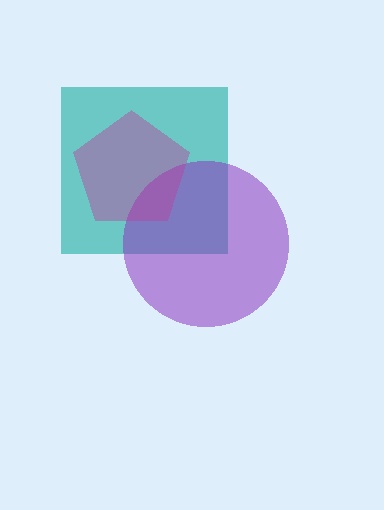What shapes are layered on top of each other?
The layered shapes are: a teal square, a purple circle, a magenta pentagon.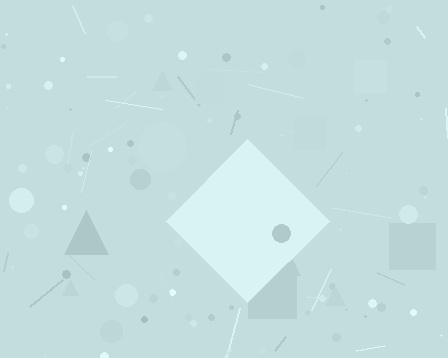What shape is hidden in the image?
A diamond is hidden in the image.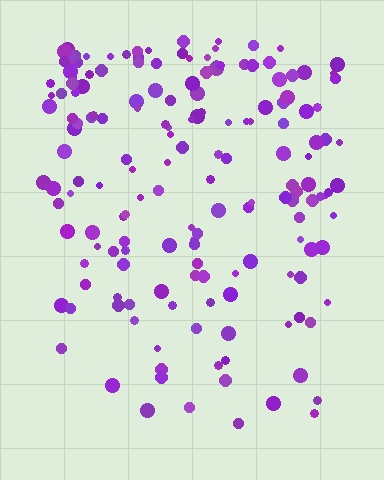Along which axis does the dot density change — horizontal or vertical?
Vertical.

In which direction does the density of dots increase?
From bottom to top, with the top side densest.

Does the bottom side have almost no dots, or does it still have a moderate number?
Still a moderate number, just noticeably fewer than the top.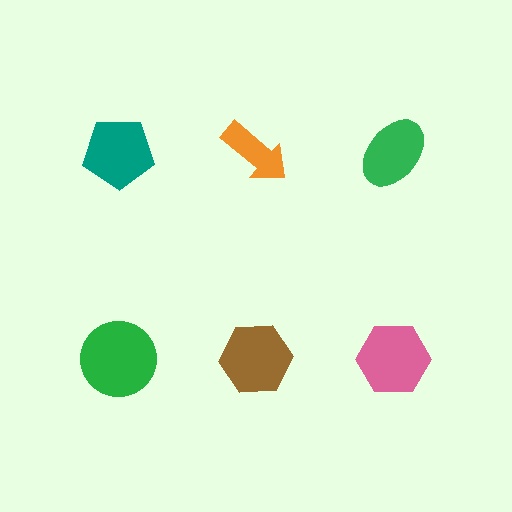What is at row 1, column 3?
A green ellipse.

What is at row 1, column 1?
A teal pentagon.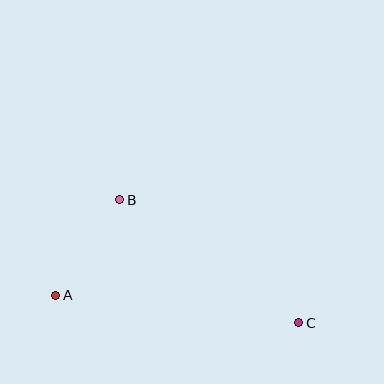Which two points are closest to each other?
Points A and B are closest to each other.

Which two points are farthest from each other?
Points A and C are farthest from each other.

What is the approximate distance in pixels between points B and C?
The distance between B and C is approximately 217 pixels.